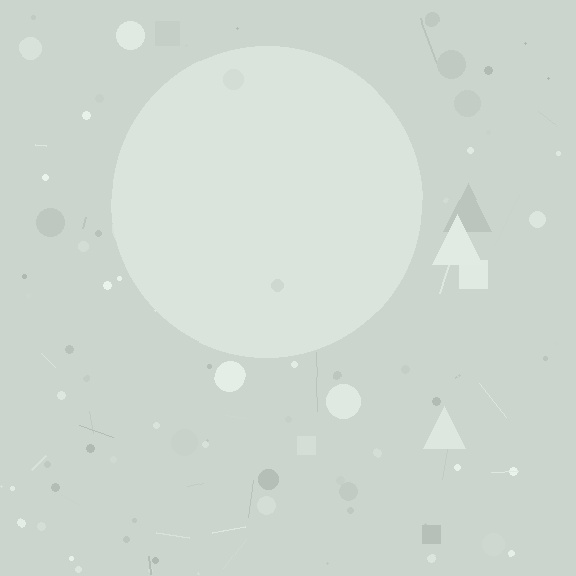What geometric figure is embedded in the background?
A circle is embedded in the background.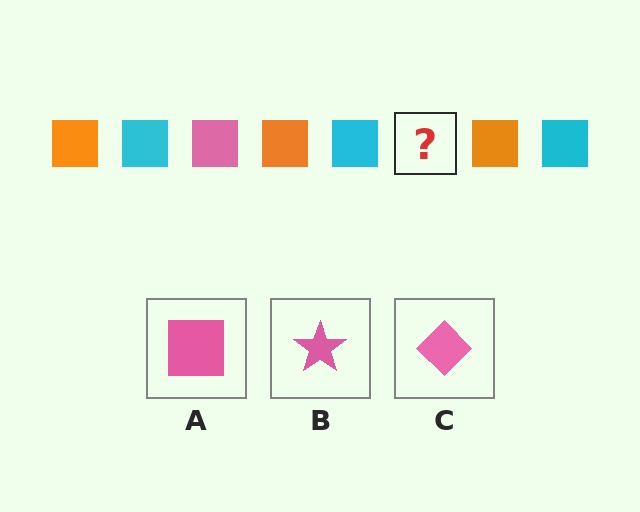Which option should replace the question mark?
Option A.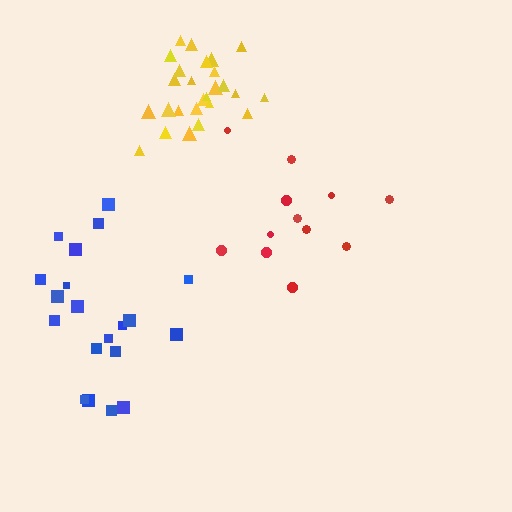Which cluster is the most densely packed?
Yellow.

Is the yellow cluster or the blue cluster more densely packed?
Yellow.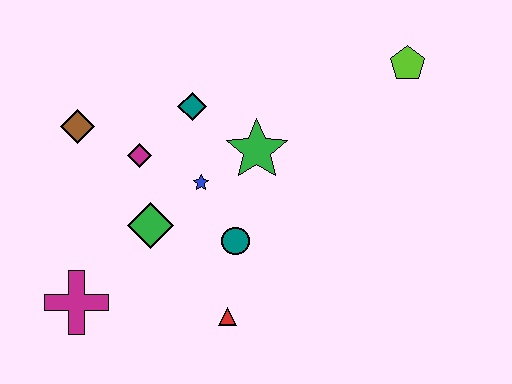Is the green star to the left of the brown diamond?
No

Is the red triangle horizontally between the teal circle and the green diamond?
Yes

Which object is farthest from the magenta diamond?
The lime pentagon is farthest from the magenta diamond.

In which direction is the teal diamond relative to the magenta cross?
The teal diamond is above the magenta cross.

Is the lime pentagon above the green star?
Yes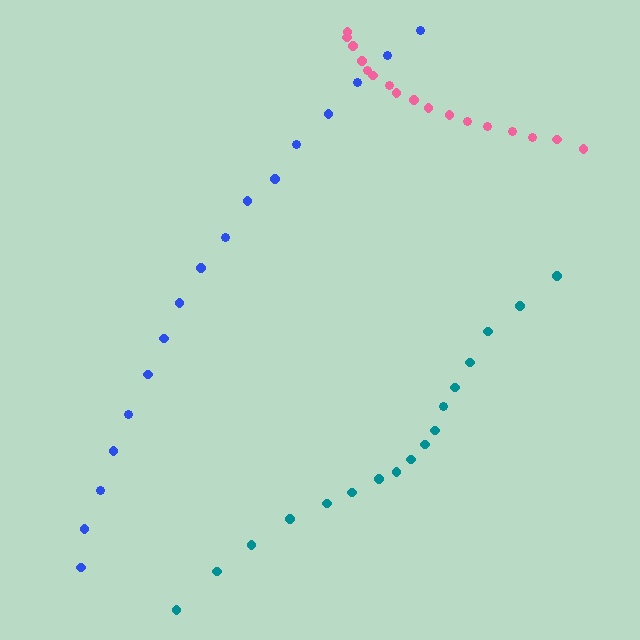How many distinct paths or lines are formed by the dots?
There are 3 distinct paths.